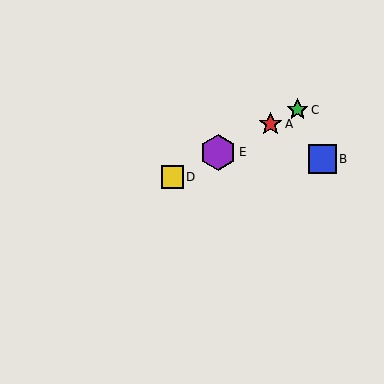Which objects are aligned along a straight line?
Objects A, C, D, E are aligned along a straight line.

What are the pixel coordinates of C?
Object C is at (297, 110).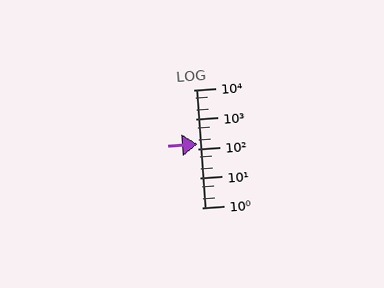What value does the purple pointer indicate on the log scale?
The pointer indicates approximately 140.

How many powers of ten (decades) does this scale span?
The scale spans 4 decades, from 1 to 10000.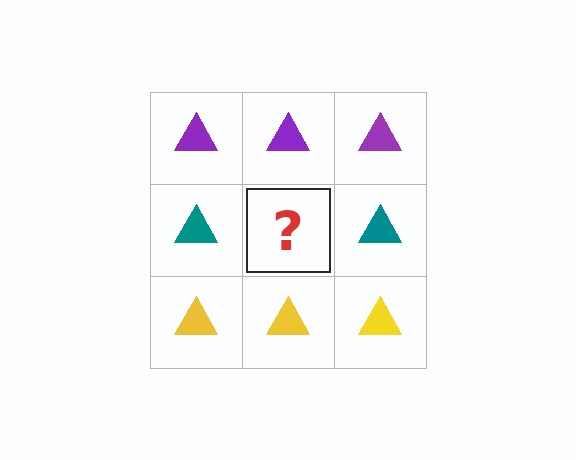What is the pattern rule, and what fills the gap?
The rule is that each row has a consistent color. The gap should be filled with a teal triangle.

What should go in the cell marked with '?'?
The missing cell should contain a teal triangle.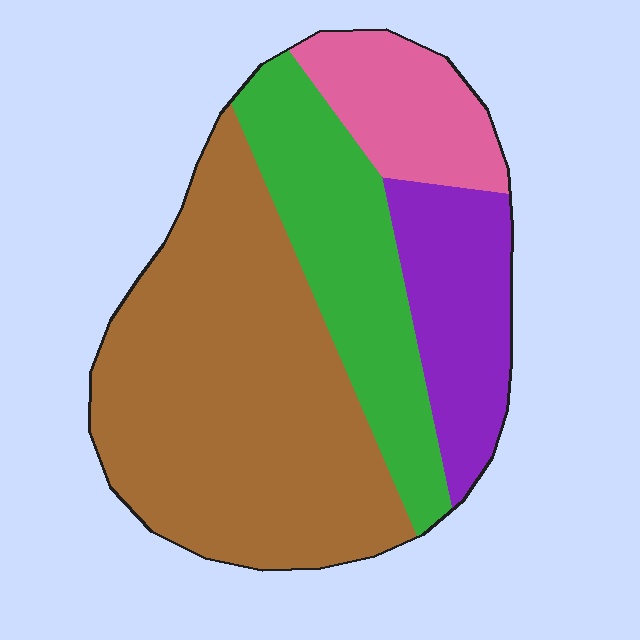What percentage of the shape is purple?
Purple covers 16% of the shape.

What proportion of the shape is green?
Green covers 22% of the shape.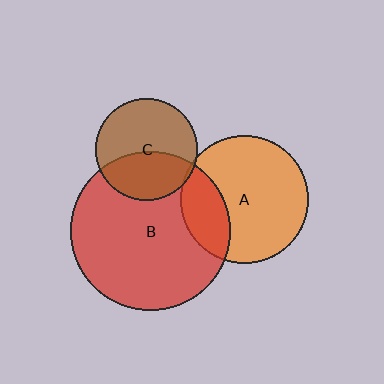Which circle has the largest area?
Circle B (red).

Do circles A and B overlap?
Yes.